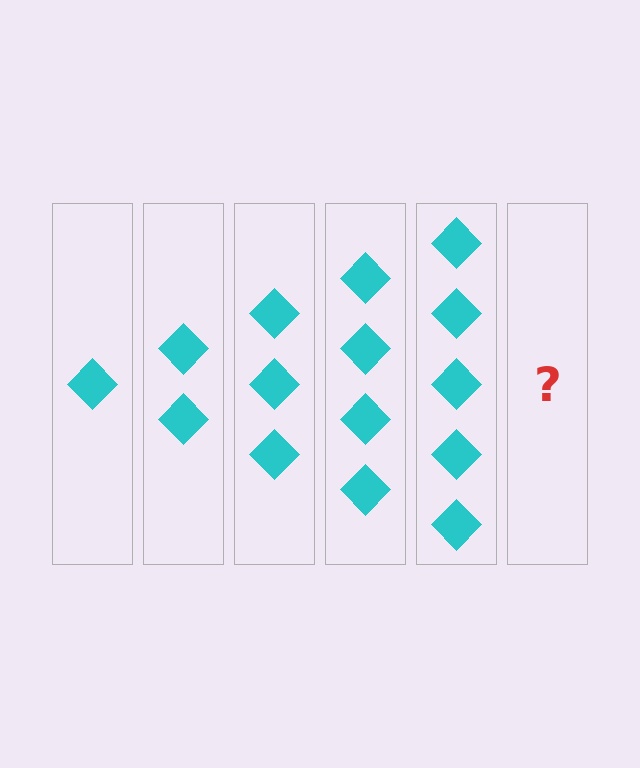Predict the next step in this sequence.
The next step is 6 diamonds.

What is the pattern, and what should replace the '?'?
The pattern is that each step adds one more diamond. The '?' should be 6 diamonds.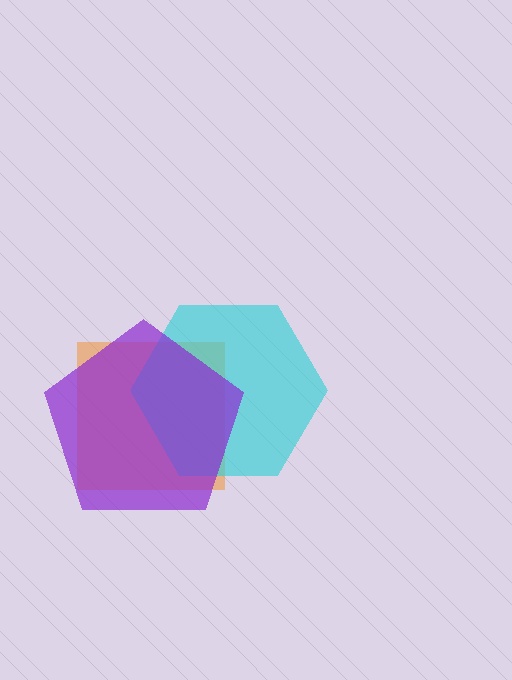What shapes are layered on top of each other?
The layered shapes are: an orange square, a cyan hexagon, a purple pentagon.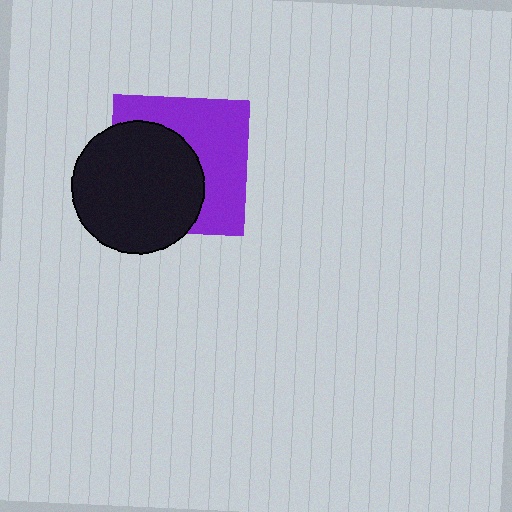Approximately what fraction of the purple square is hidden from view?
Roughly 51% of the purple square is hidden behind the black circle.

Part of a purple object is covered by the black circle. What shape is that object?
It is a square.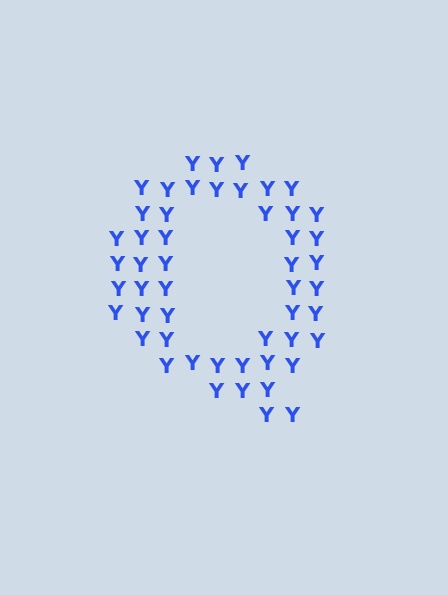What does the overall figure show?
The overall figure shows the letter Q.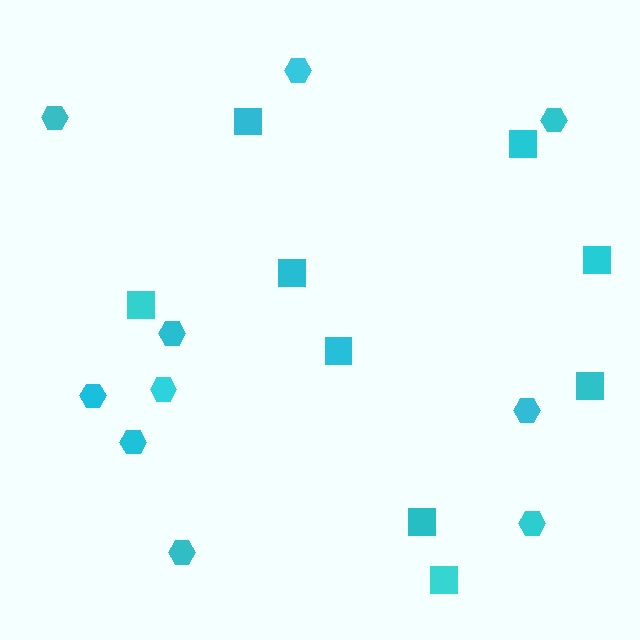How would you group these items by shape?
There are 2 groups: one group of squares (9) and one group of hexagons (10).